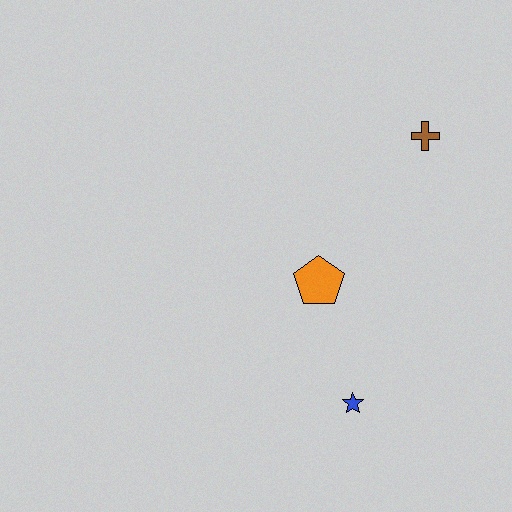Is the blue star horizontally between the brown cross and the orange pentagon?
Yes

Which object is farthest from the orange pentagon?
The brown cross is farthest from the orange pentagon.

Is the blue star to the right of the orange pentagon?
Yes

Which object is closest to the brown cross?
The orange pentagon is closest to the brown cross.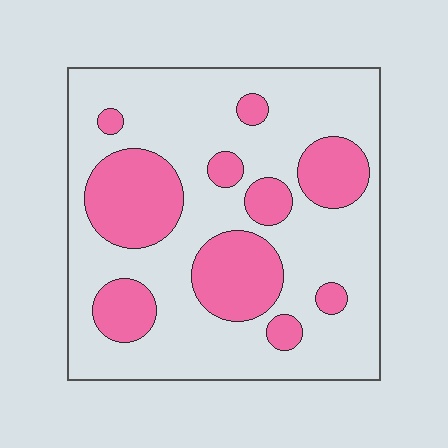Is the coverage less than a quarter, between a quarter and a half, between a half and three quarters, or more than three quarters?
Between a quarter and a half.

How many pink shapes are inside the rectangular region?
10.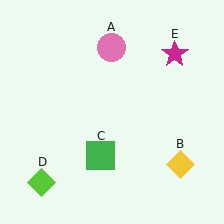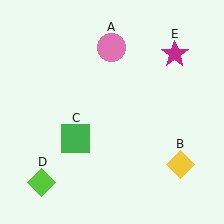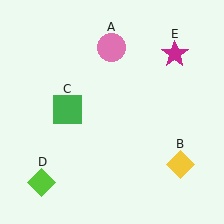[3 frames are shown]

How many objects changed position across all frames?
1 object changed position: green square (object C).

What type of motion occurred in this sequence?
The green square (object C) rotated clockwise around the center of the scene.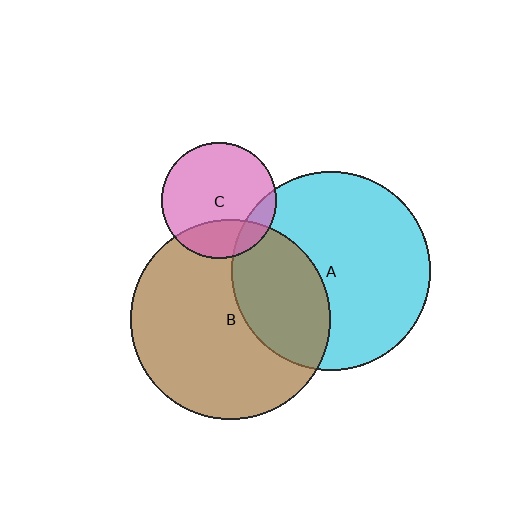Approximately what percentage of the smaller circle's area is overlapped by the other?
Approximately 15%.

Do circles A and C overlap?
Yes.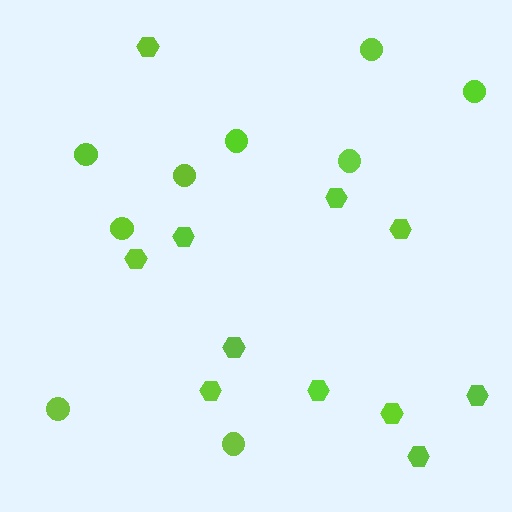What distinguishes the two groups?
There are 2 groups: one group of circles (9) and one group of hexagons (11).